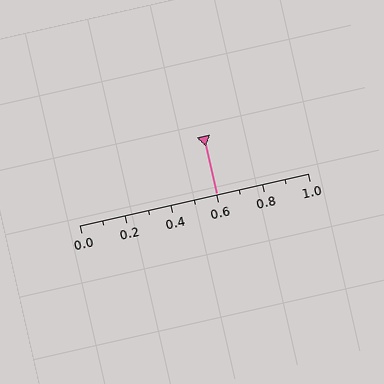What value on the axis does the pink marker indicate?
The marker indicates approximately 0.6.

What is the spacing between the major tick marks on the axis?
The major ticks are spaced 0.2 apart.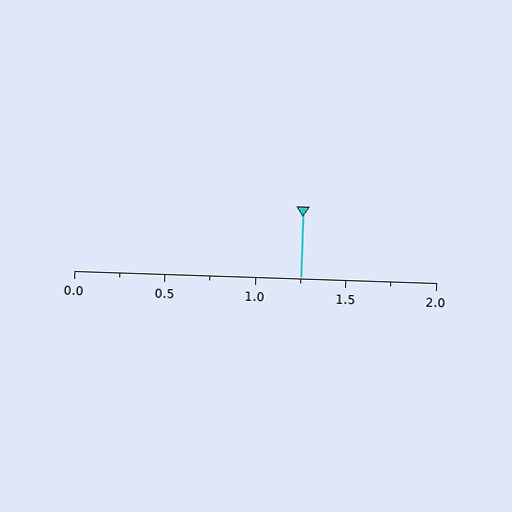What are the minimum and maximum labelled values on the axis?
The axis runs from 0.0 to 2.0.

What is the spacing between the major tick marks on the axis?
The major ticks are spaced 0.5 apart.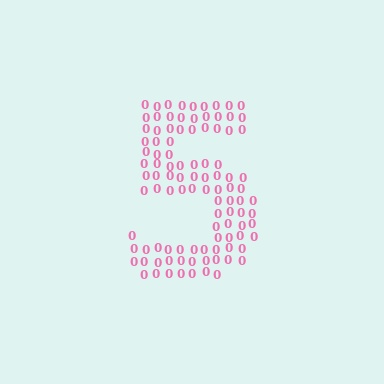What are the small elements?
The small elements are digit 0's.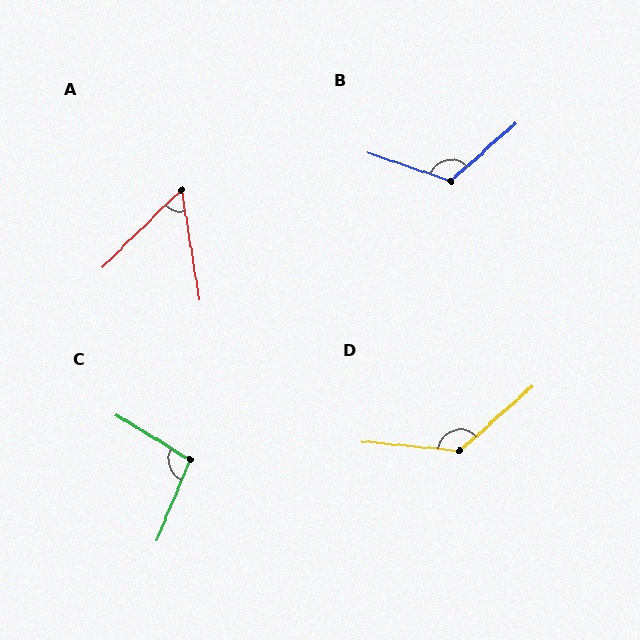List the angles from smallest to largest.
A (55°), C (99°), B (120°), D (133°).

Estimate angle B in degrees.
Approximately 120 degrees.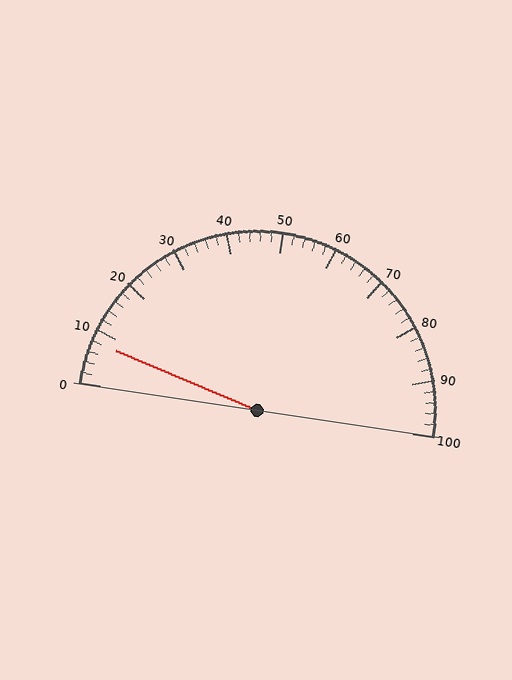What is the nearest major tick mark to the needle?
The nearest major tick mark is 10.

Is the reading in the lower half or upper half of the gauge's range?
The reading is in the lower half of the range (0 to 100).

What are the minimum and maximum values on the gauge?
The gauge ranges from 0 to 100.